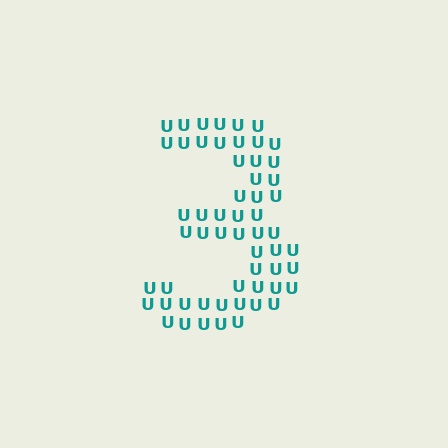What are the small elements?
The small elements are letter U's.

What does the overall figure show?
The overall figure shows the digit 3.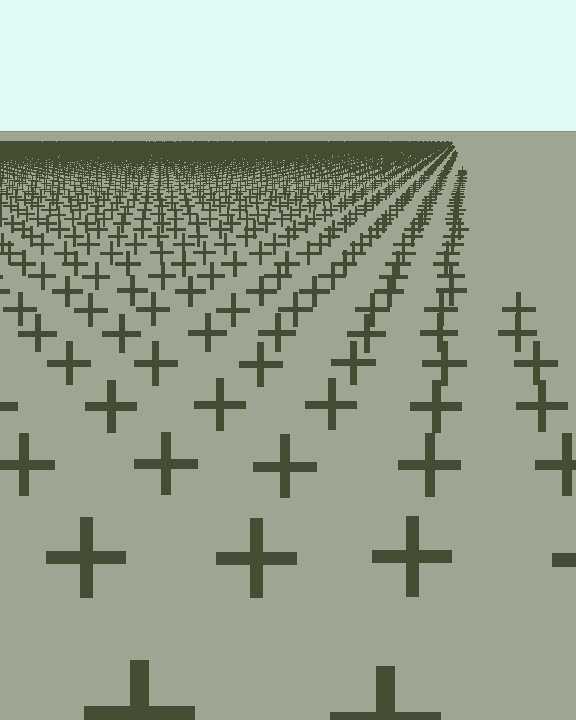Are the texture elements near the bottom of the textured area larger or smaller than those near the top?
Larger. Near the bottom, elements are closer to the viewer and appear at a bigger on-screen size.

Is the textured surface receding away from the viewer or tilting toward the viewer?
The surface is receding away from the viewer. Texture elements get smaller and denser toward the top.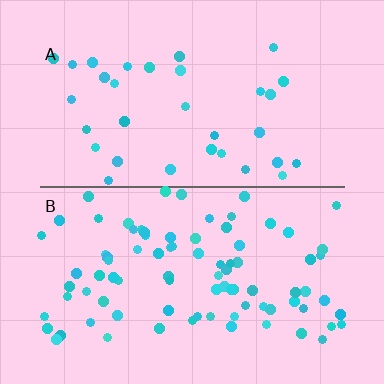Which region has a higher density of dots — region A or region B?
B (the bottom).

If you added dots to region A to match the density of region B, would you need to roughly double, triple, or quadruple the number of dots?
Approximately triple.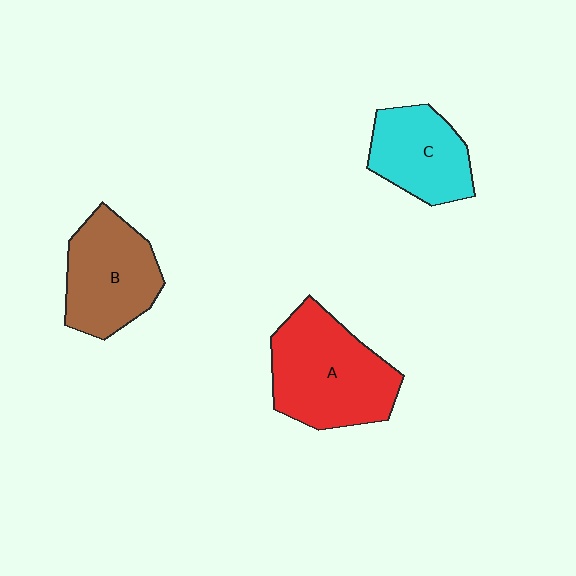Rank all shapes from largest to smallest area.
From largest to smallest: A (red), B (brown), C (cyan).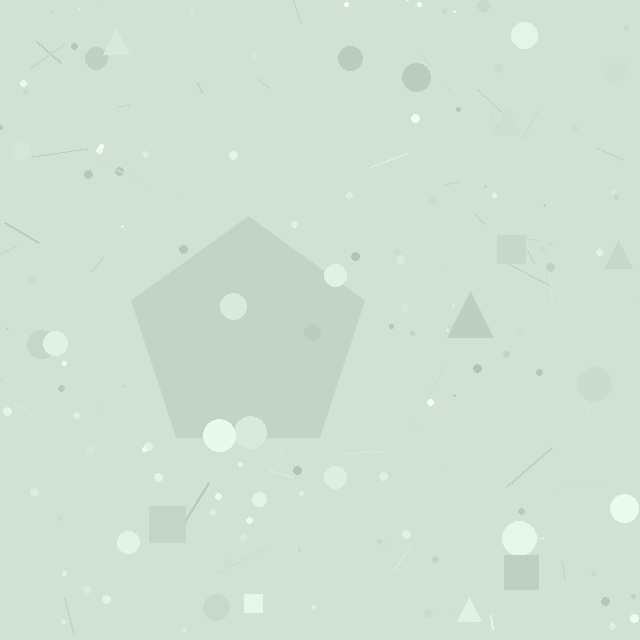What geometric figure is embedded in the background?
A pentagon is embedded in the background.